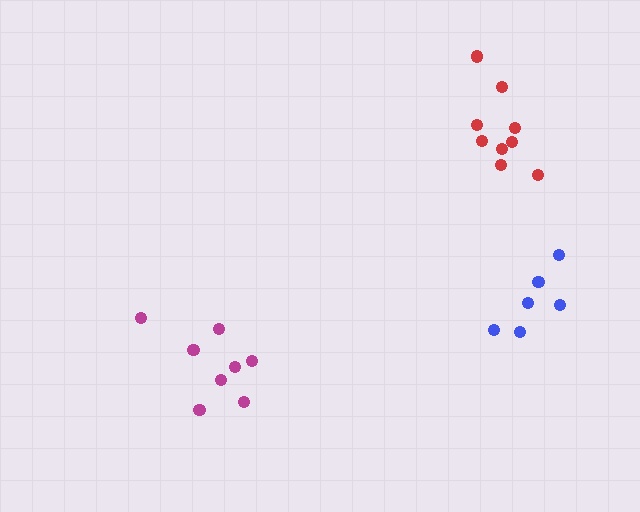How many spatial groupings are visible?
There are 3 spatial groupings.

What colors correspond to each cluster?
The clusters are colored: red, blue, magenta.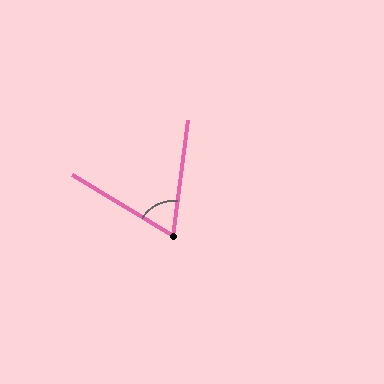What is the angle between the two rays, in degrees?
Approximately 66 degrees.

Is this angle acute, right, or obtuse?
It is acute.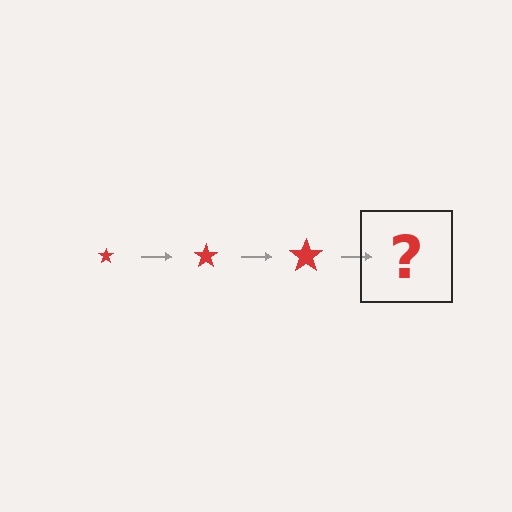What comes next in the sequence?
The next element should be a red star, larger than the previous one.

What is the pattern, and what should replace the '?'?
The pattern is that the star gets progressively larger each step. The '?' should be a red star, larger than the previous one.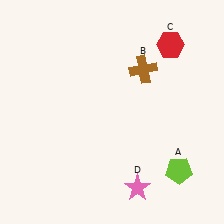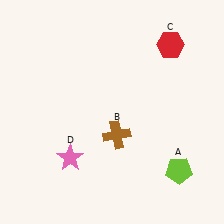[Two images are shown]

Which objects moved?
The objects that moved are: the brown cross (B), the pink star (D).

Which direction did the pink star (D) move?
The pink star (D) moved left.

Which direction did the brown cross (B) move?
The brown cross (B) moved down.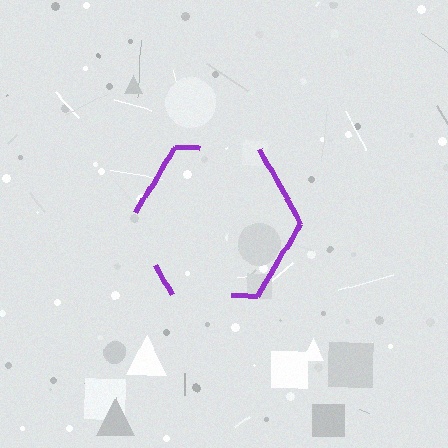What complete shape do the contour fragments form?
The contour fragments form a hexagon.